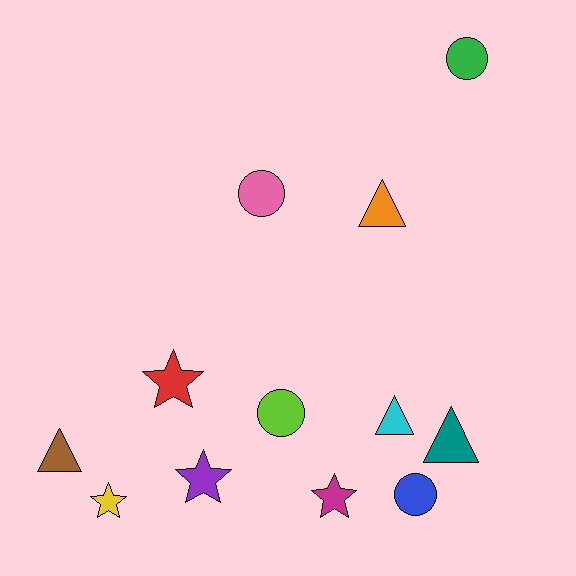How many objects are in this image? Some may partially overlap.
There are 12 objects.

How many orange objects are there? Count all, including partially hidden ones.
There is 1 orange object.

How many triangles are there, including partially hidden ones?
There are 4 triangles.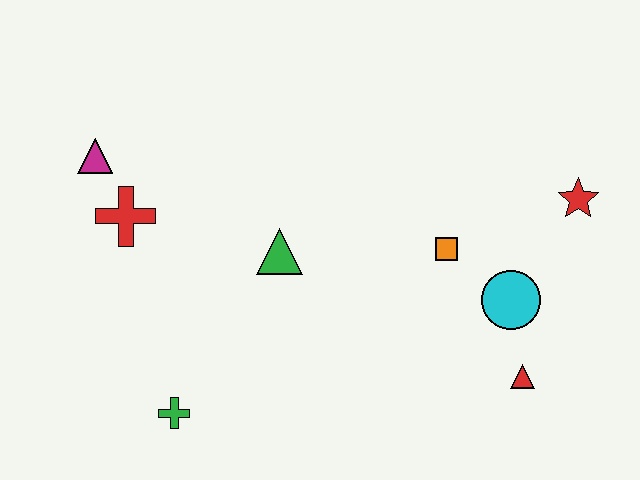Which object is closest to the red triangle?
The cyan circle is closest to the red triangle.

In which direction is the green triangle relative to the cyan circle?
The green triangle is to the left of the cyan circle.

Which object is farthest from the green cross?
The red star is farthest from the green cross.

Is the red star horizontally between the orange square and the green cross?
No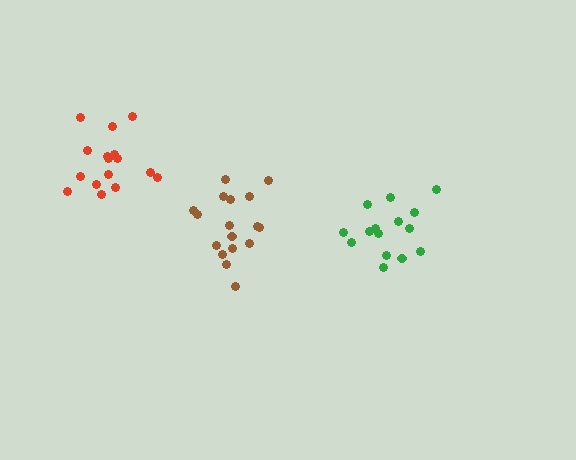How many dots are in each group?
Group 1: 17 dots, Group 2: 16 dots, Group 3: 15 dots (48 total).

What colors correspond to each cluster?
The clusters are colored: brown, red, green.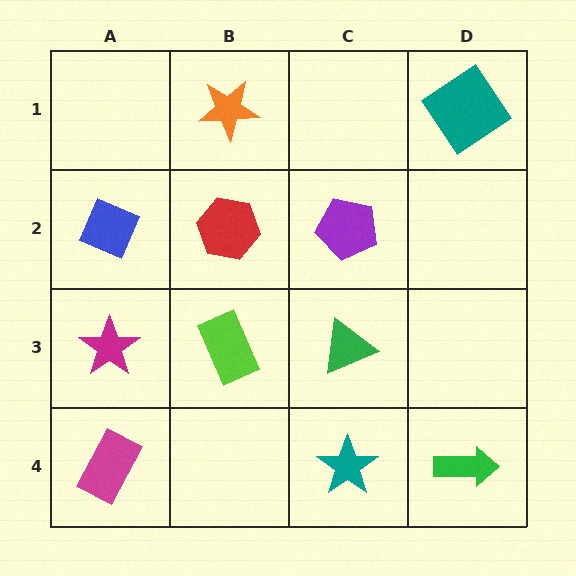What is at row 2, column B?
A red hexagon.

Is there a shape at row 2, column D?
No, that cell is empty.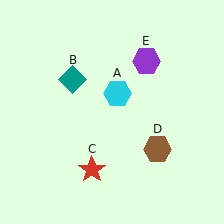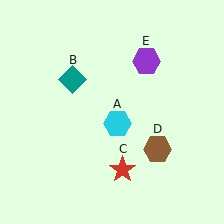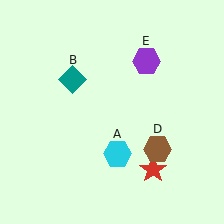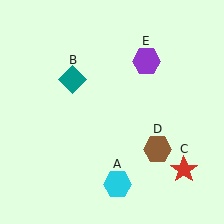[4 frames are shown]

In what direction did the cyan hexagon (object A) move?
The cyan hexagon (object A) moved down.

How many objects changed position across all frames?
2 objects changed position: cyan hexagon (object A), red star (object C).